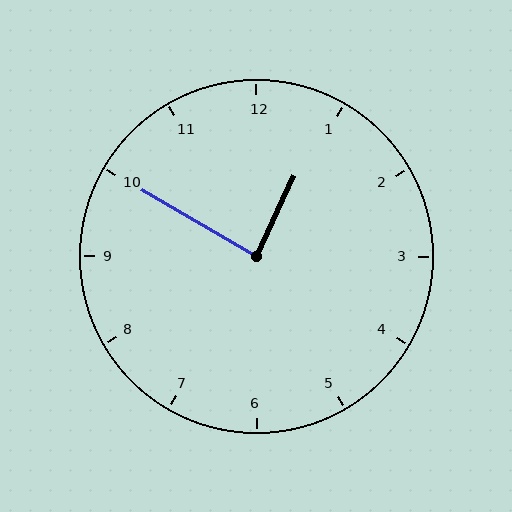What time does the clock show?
12:50.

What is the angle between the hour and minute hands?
Approximately 85 degrees.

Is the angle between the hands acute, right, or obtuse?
It is right.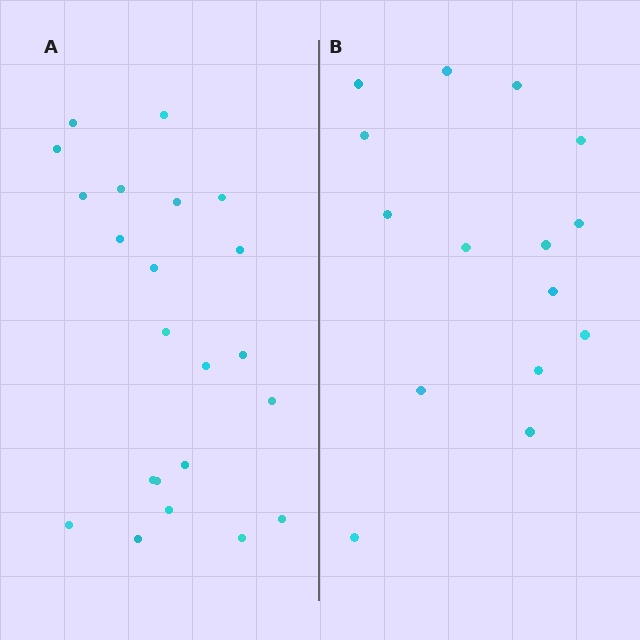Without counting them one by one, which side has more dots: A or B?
Region A (the left region) has more dots.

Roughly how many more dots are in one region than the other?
Region A has roughly 8 or so more dots than region B.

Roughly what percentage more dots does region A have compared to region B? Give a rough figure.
About 45% more.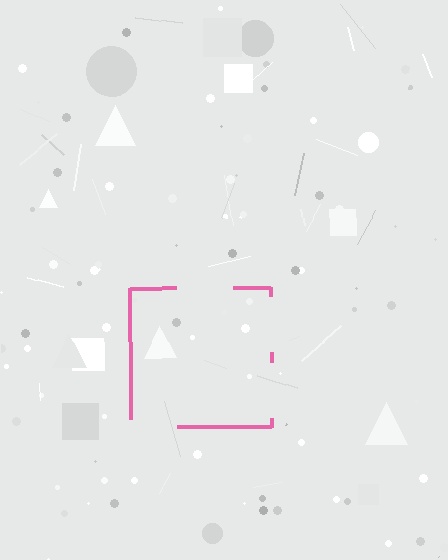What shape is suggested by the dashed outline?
The dashed outline suggests a square.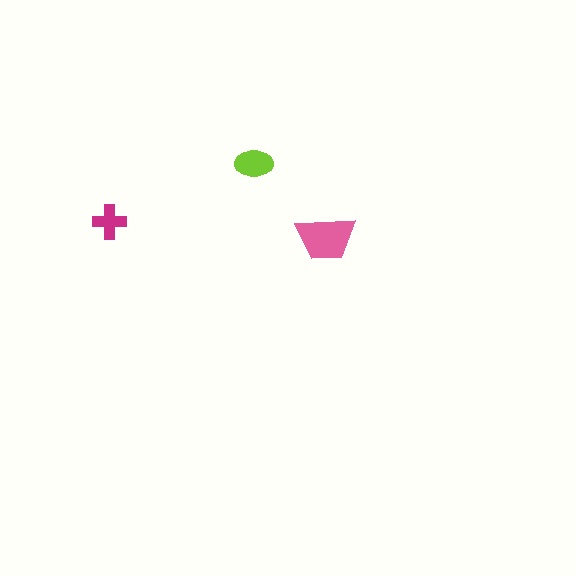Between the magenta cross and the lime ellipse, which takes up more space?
The lime ellipse.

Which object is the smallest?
The magenta cross.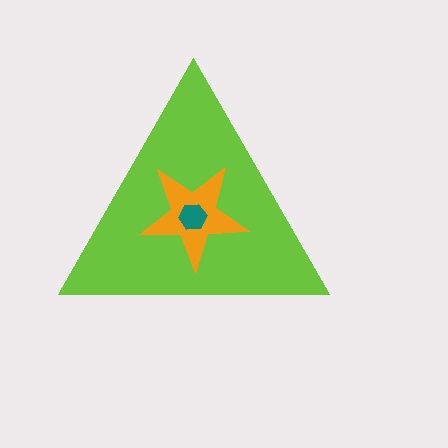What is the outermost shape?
The lime triangle.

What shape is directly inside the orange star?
The teal hexagon.